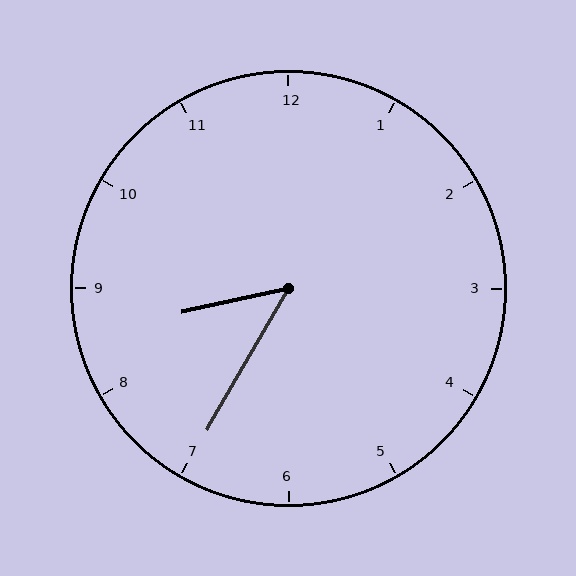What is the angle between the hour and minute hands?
Approximately 48 degrees.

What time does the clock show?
8:35.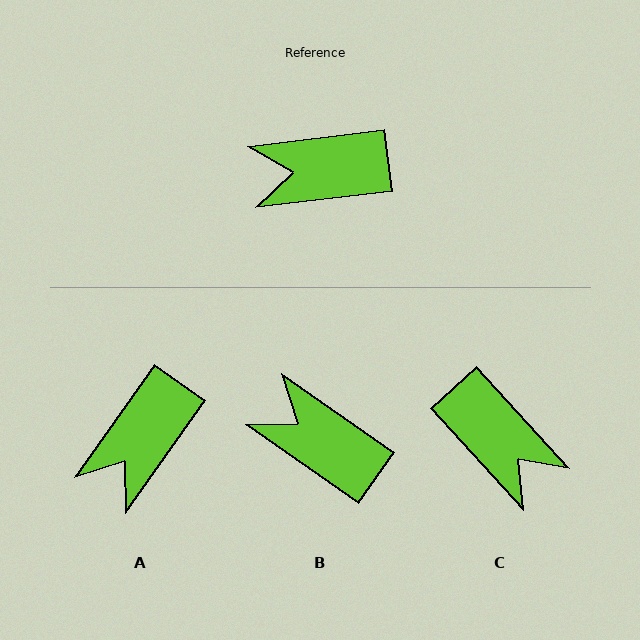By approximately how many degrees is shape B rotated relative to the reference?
Approximately 42 degrees clockwise.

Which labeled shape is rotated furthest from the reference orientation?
C, about 126 degrees away.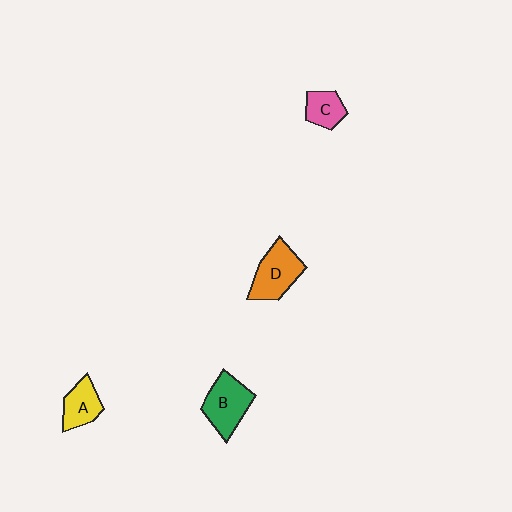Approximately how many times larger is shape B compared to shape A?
Approximately 1.4 times.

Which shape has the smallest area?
Shape C (pink).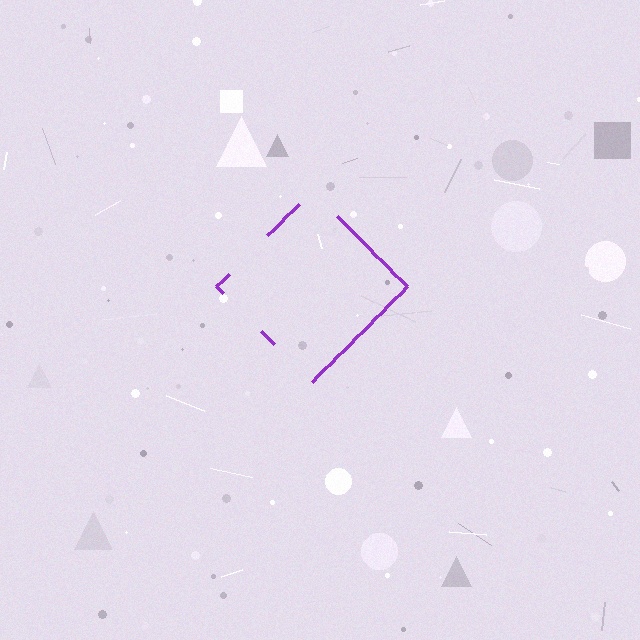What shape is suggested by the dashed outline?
The dashed outline suggests a diamond.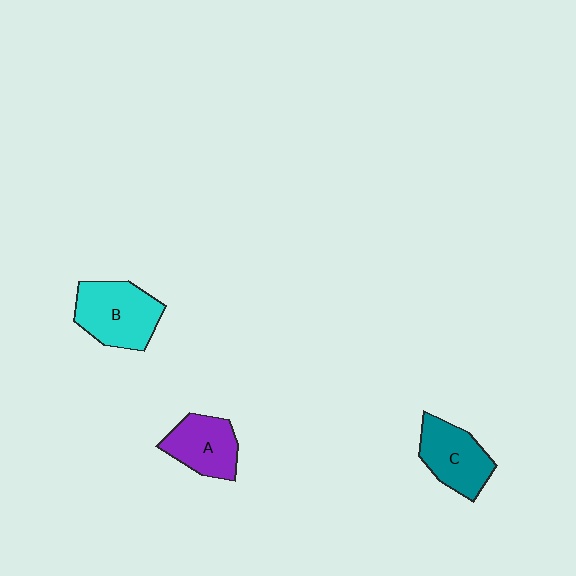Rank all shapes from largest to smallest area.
From largest to smallest: B (cyan), C (teal), A (purple).